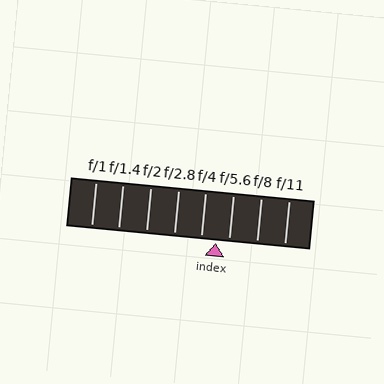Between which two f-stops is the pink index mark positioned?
The index mark is between f/4 and f/5.6.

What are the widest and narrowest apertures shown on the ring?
The widest aperture shown is f/1 and the narrowest is f/11.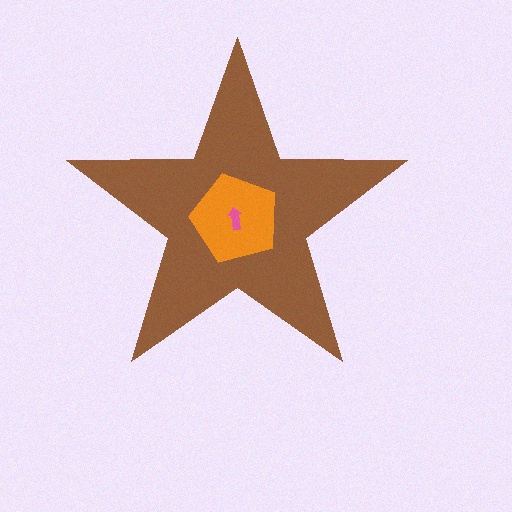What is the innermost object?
The pink arrow.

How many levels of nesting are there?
3.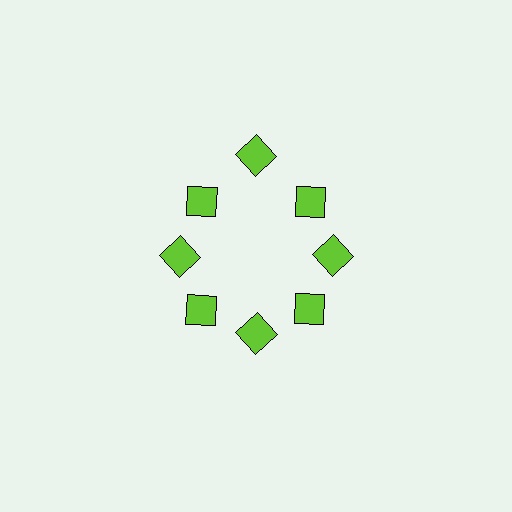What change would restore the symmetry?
The symmetry would be restored by moving it inward, back onto the ring so that all 8 squares sit at equal angles and equal distance from the center.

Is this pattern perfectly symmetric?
No. The 8 lime squares are arranged in a ring, but one element near the 12 o'clock position is pushed outward from the center, breaking the 8-fold rotational symmetry.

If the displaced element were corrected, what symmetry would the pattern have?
It would have 8-fold rotational symmetry — the pattern would map onto itself every 45 degrees.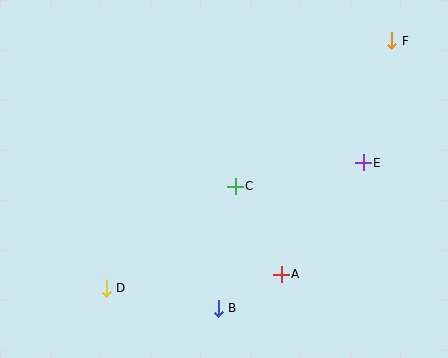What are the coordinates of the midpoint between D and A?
The midpoint between D and A is at (194, 281).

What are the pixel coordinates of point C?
Point C is at (235, 186).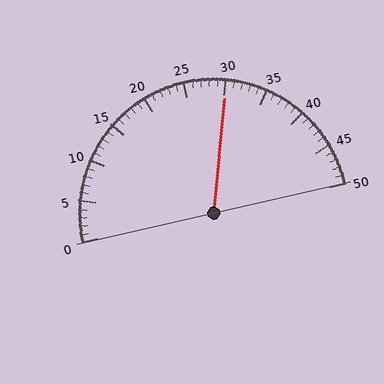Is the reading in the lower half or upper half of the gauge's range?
The reading is in the upper half of the range (0 to 50).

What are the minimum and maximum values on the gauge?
The gauge ranges from 0 to 50.